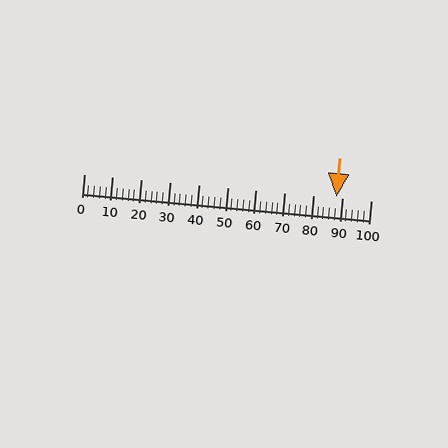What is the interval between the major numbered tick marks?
The major tick marks are spaced 10 units apart.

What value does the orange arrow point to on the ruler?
The orange arrow points to approximately 88.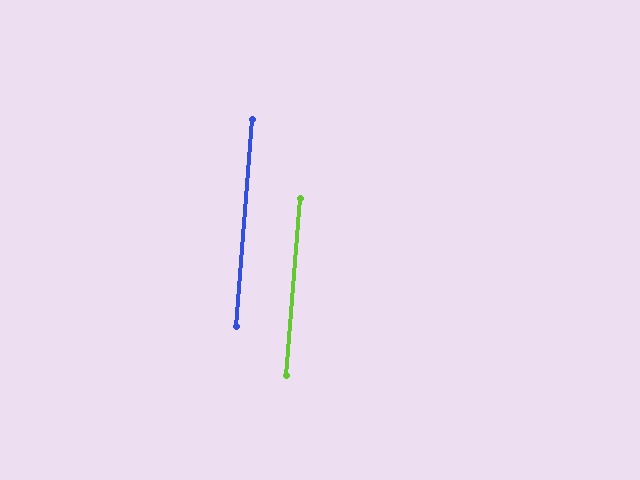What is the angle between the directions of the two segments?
Approximately 0 degrees.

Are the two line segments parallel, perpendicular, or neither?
Parallel — their directions differ by only 0.0°.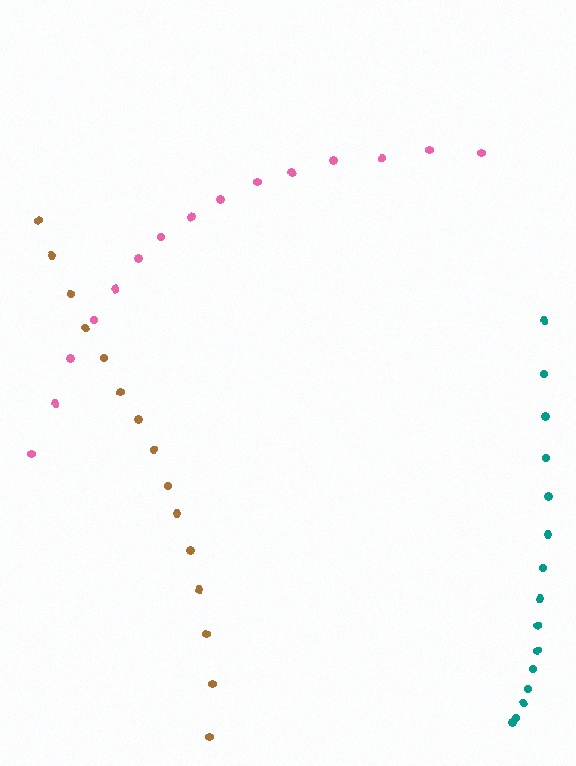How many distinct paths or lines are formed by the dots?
There are 3 distinct paths.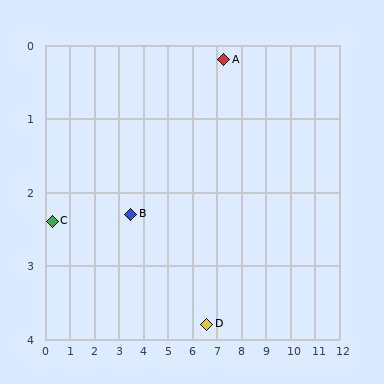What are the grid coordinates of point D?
Point D is at approximately (6.6, 3.8).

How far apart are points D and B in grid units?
Points D and B are about 3.4 grid units apart.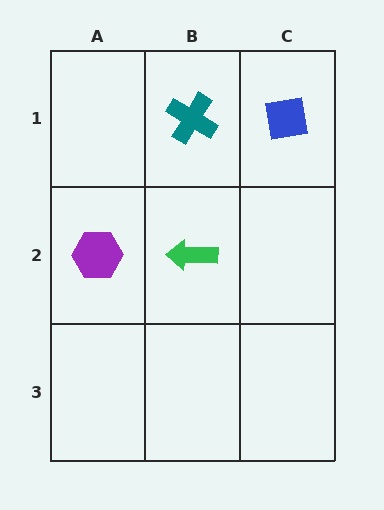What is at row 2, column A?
A purple hexagon.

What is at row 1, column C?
A blue square.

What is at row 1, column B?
A teal cross.